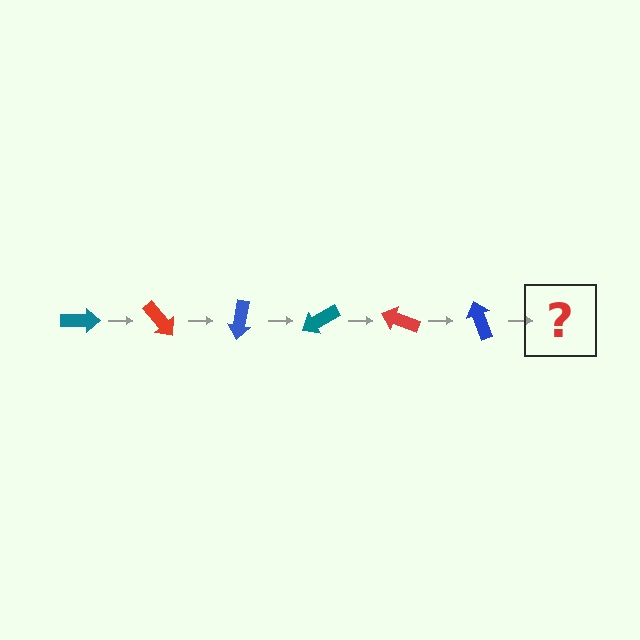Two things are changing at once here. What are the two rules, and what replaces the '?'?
The two rules are that it rotates 50 degrees each step and the color cycles through teal, red, and blue. The '?' should be a teal arrow, rotated 300 degrees from the start.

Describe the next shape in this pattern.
It should be a teal arrow, rotated 300 degrees from the start.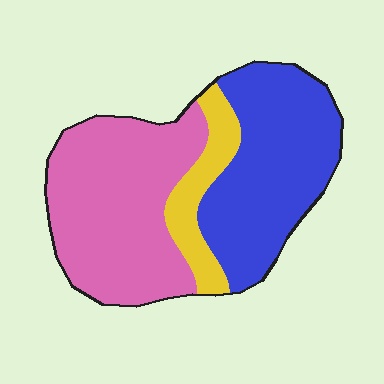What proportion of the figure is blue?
Blue takes up between a third and a half of the figure.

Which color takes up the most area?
Pink, at roughly 45%.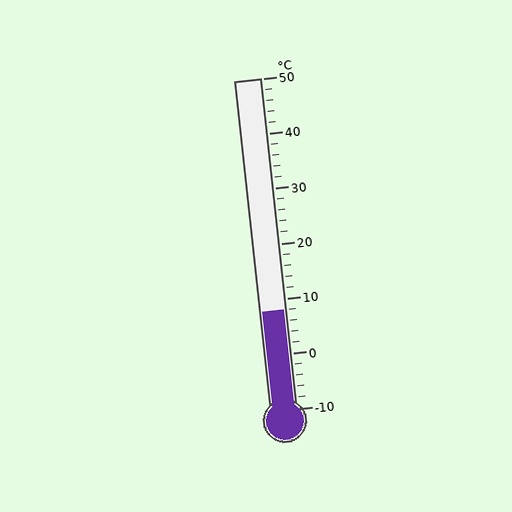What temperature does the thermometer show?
The thermometer shows approximately 8°C.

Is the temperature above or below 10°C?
The temperature is below 10°C.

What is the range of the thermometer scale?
The thermometer scale ranges from -10°C to 50°C.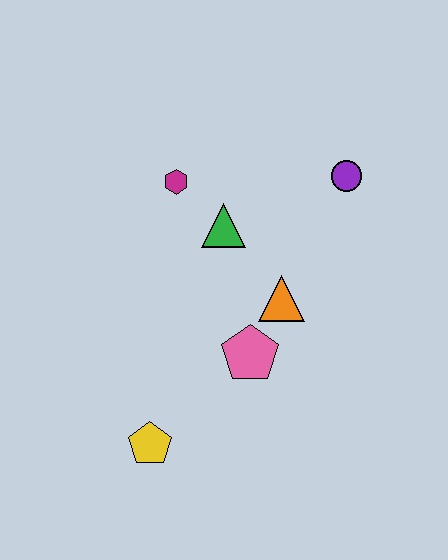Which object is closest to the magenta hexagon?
The green triangle is closest to the magenta hexagon.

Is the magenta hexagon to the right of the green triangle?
No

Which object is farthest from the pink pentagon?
The purple circle is farthest from the pink pentagon.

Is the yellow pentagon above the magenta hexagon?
No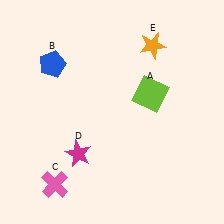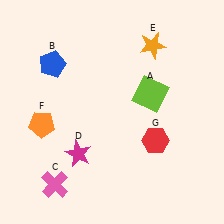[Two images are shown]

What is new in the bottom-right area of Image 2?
A red hexagon (G) was added in the bottom-right area of Image 2.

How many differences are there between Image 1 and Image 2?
There are 2 differences between the two images.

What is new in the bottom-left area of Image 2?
An orange pentagon (F) was added in the bottom-left area of Image 2.